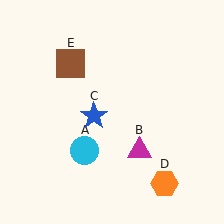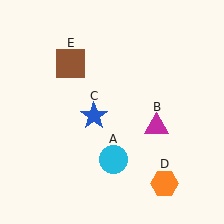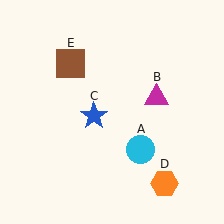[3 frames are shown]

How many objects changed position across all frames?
2 objects changed position: cyan circle (object A), magenta triangle (object B).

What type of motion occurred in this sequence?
The cyan circle (object A), magenta triangle (object B) rotated counterclockwise around the center of the scene.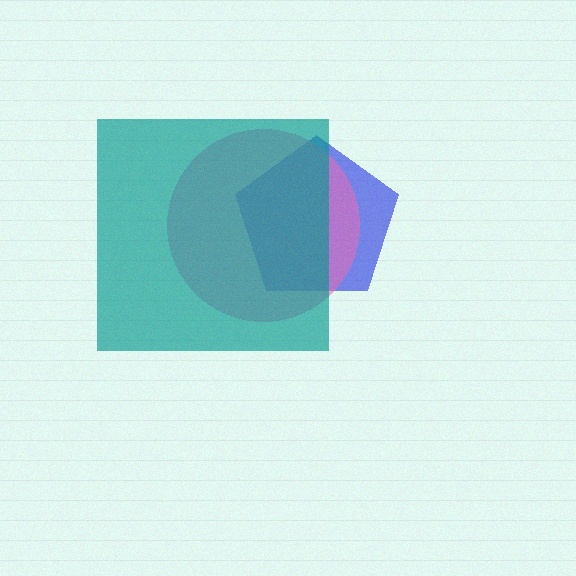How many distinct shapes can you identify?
There are 3 distinct shapes: a blue pentagon, a pink circle, a teal square.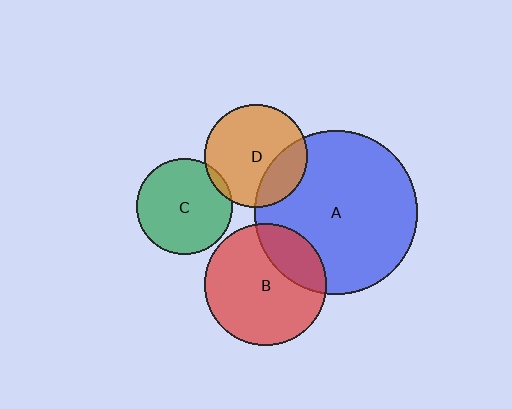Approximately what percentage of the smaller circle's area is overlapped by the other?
Approximately 25%.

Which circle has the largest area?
Circle A (blue).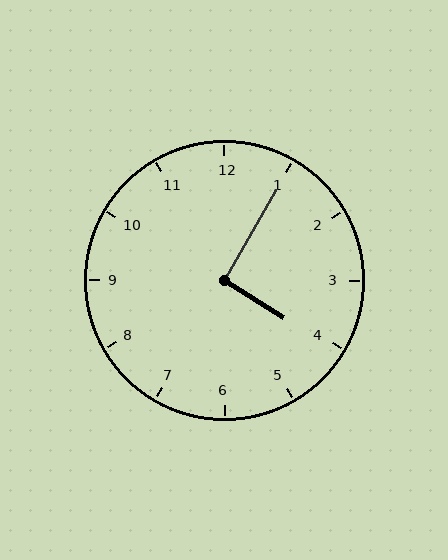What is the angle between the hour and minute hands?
Approximately 92 degrees.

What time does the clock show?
4:05.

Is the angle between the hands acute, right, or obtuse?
It is right.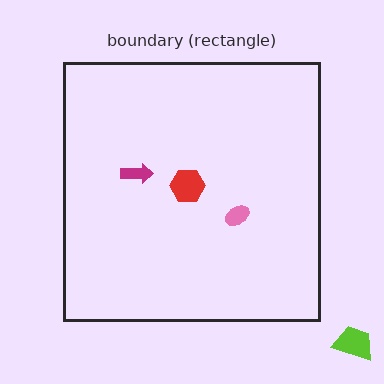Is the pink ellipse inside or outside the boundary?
Inside.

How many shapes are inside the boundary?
3 inside, 1 outside.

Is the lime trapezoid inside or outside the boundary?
Outside.